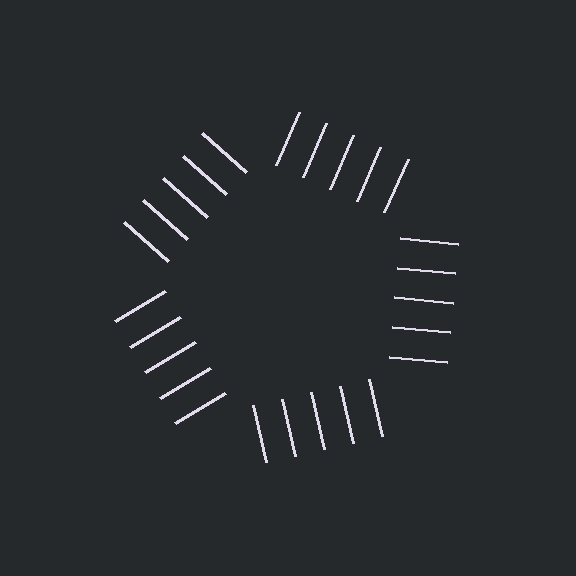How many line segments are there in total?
25 — 5 along each of the 5 edges.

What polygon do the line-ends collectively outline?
An illusory pentagon — the line segments terminate on its edges but no continuous stroke is drawn.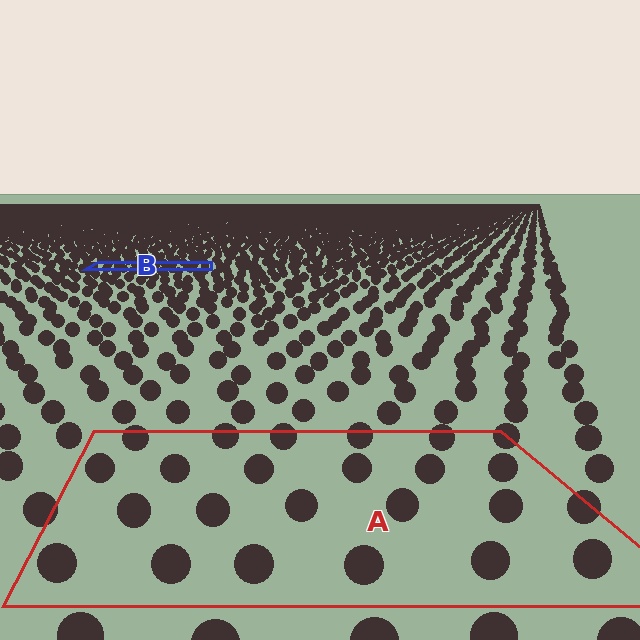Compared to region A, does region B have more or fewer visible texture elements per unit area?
Region B has more texture elements per unit area — they are packed more densely because it is farther away.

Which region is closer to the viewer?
Region A is closer. The texture elements there are larger and more spread out.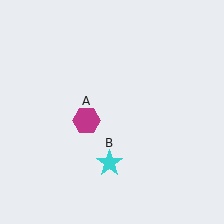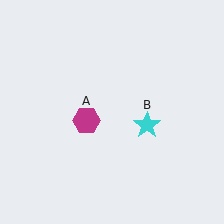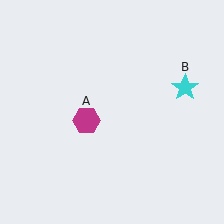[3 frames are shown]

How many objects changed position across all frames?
1 object changed position: cyan star (object B).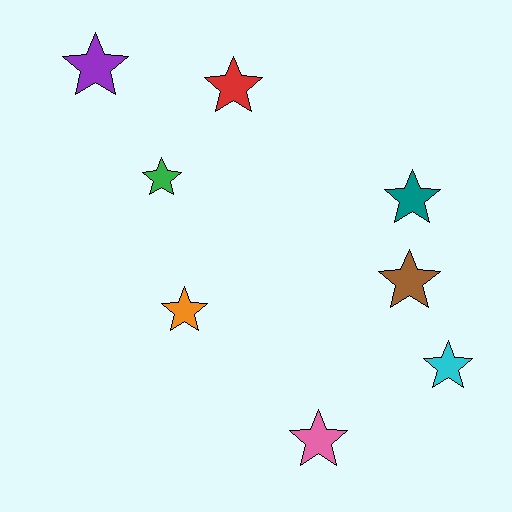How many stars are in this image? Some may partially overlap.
There are 8 stars.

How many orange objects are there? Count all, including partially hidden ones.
There is 1 orange object.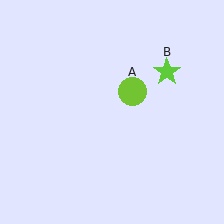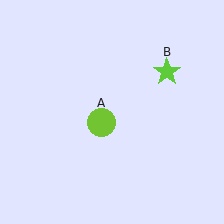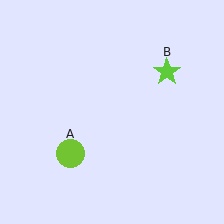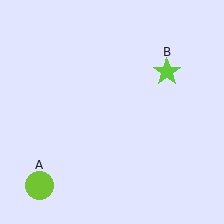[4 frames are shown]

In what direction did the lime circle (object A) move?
The lime circle (object A) moved down and to the left.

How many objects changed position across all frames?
1 object changed position: lime circle (object A).